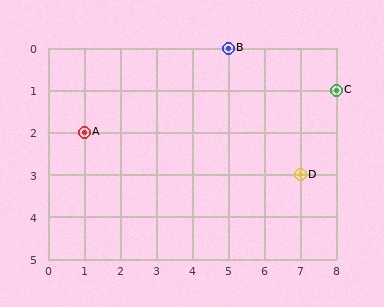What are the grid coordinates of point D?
Point D is at grid coordinates (7, 3).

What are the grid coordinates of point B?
Point B is at grid coordinates (5, 0).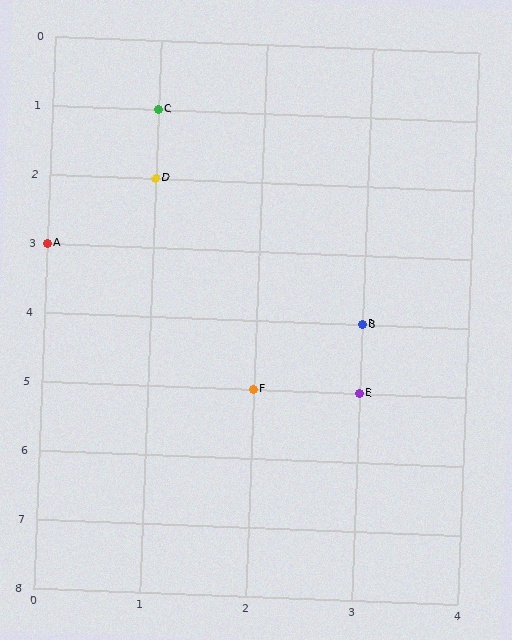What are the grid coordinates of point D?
Point D is at grid coordinates (1, 2).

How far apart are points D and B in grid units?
Points D and B are 2 columns and 2 rows apart (about 2.8 grid units diagonally).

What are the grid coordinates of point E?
Point E is at grid coordinates (3, 5).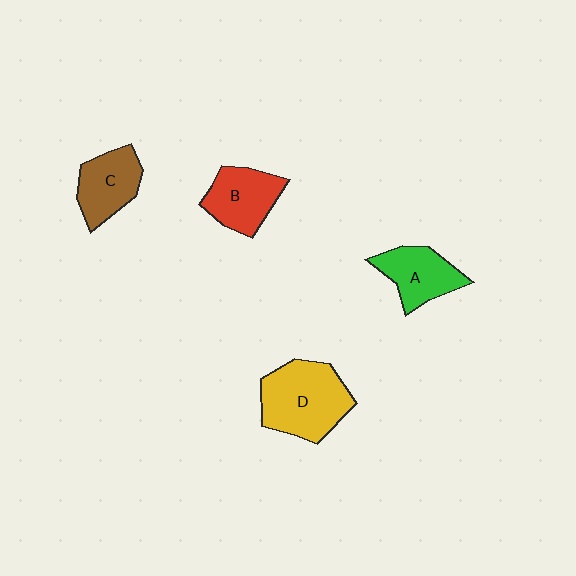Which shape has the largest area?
Shape D (yellow).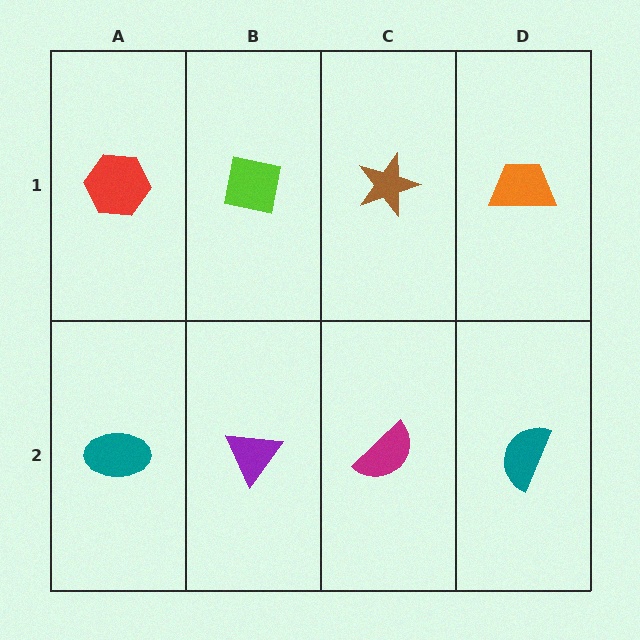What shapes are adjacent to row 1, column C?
A magenta semicircle (row 2, column C), a lime square (row 1, column B), an orange trapezoid (row 1, column D).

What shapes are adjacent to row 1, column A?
A teal ellipse (row 2, column A), a lime square (row 1, column B).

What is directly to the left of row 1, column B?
A red hexagon.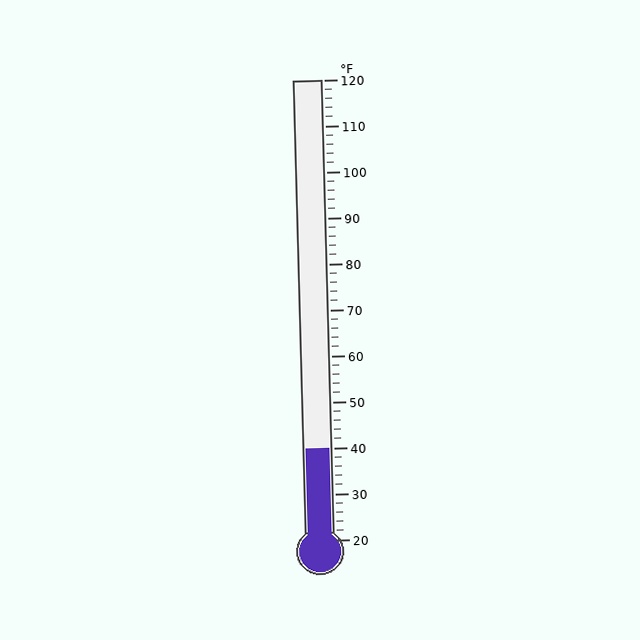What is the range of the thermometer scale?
The thermometer scale ranges from 20°F to 120°F.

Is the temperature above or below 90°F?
The temperature is below 90°F.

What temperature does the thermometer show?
The thermometer shows approximately 40°F.